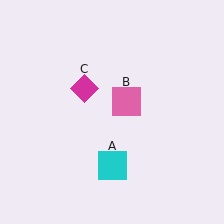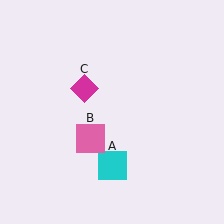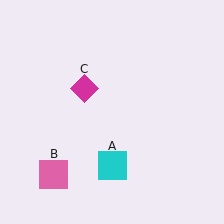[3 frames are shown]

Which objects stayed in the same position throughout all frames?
Cyan square (object A) and magenta diamond (object C) remained stationary.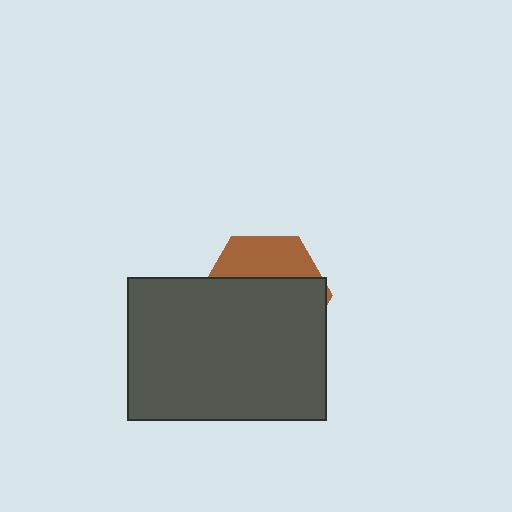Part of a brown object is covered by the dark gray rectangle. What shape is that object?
It is a hexagon.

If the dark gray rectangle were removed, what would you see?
You would see the complete brown hexagon.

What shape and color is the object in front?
The object in front is a dark gray rectangle.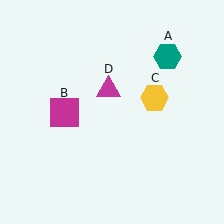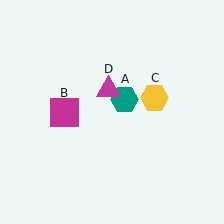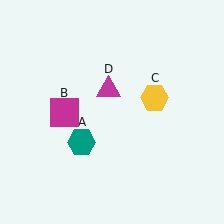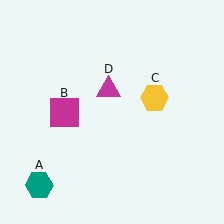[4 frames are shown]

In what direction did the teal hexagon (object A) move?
The teal hexagon (object A) moved down and to the left.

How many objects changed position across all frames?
1 object changed position: teal hexagon (object A).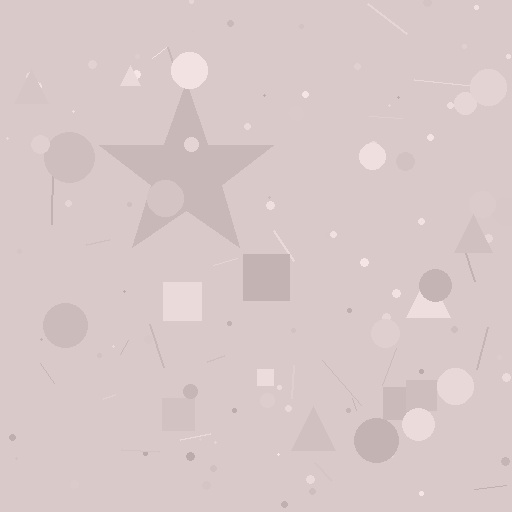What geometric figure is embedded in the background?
A star is embedded in the background.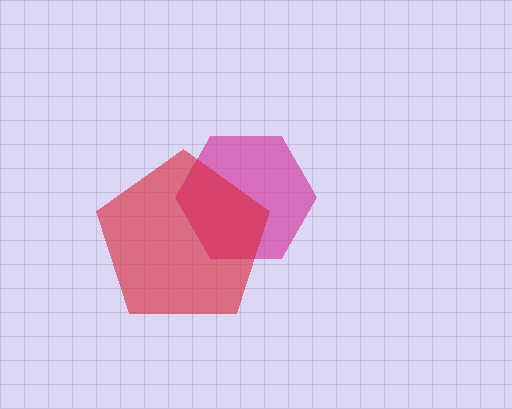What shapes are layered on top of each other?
The layered shapes are: a magenta hexagon, a red pentagon.